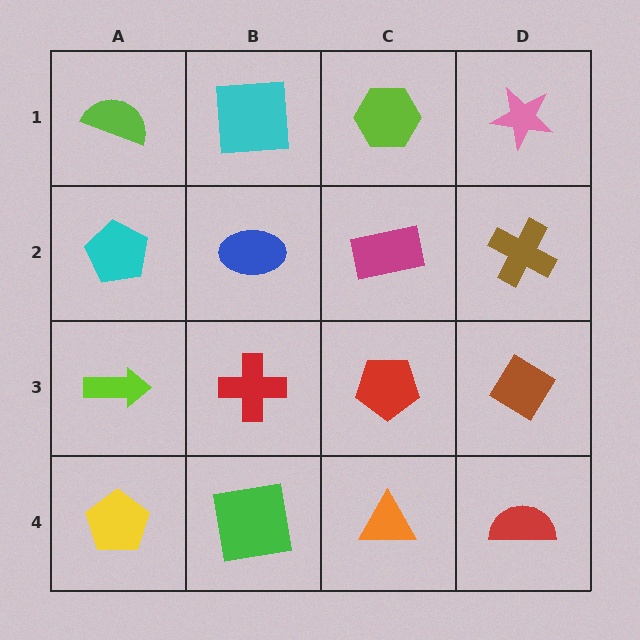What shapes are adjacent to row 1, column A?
A cyan pentagon (row 2, column A), a cyan square (row 1, column B).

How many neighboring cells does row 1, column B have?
3.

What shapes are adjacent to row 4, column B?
A red cross (row 3, column B), a yellow pentagon (row 4, column A), an orange triangle (row 4, column C).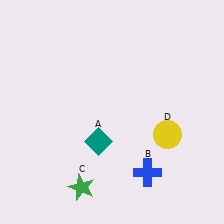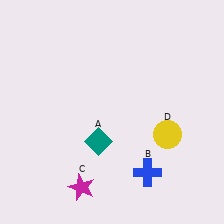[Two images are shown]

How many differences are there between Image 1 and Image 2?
There is 1 difference between the two images.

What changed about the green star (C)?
In Image 1, C is green. In Image 2, it changed to magenta.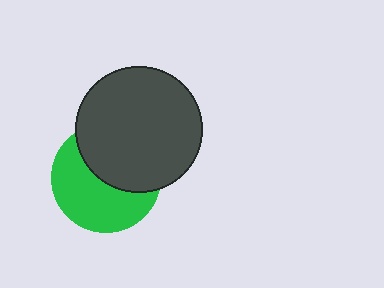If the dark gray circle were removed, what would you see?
You would see the complete green circle.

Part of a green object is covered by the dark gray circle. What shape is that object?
It is a circle.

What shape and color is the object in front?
The object in front is a dark gray circle.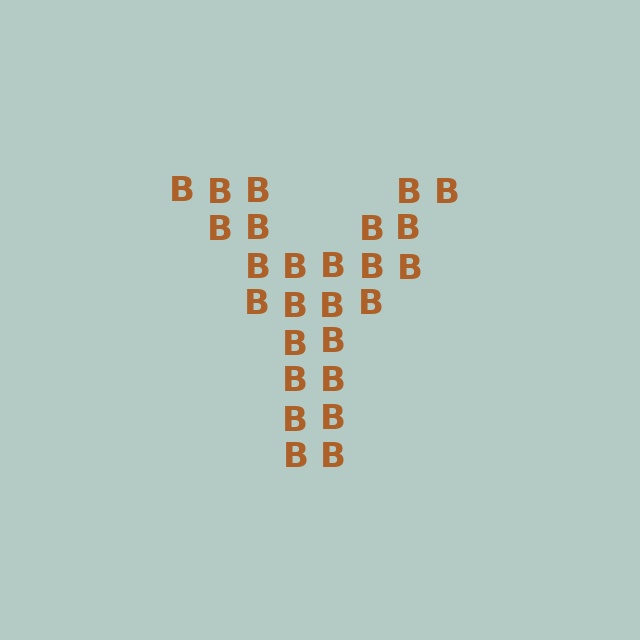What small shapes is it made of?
It is made of small letter B's.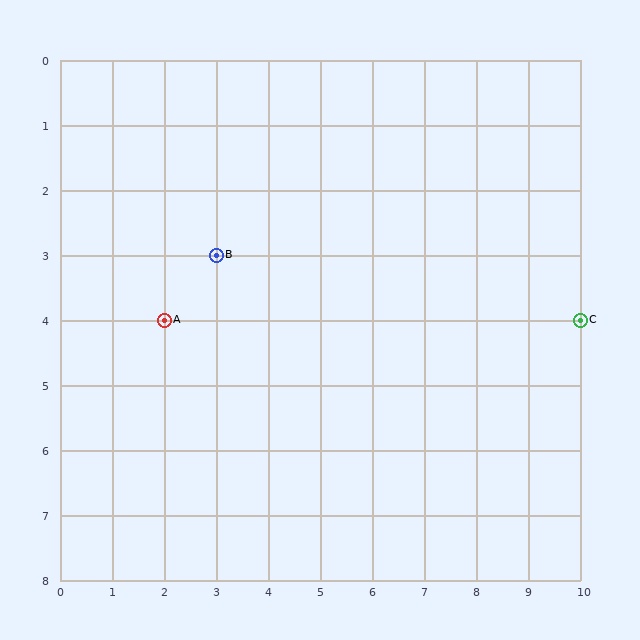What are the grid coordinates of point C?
Point C is at grid coordinates (10, 4).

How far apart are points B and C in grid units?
Points B and C are 7 columns and 1 row apart (about 7.1 grid units diagonally).